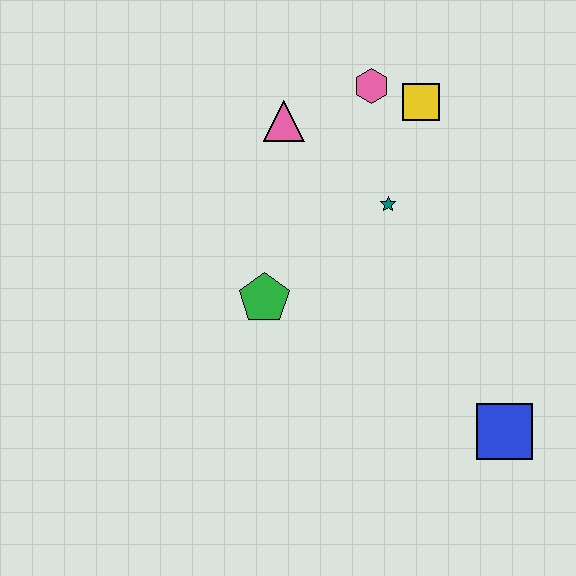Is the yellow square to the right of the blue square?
No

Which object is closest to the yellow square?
The pink hexagon is closest to the yellow square.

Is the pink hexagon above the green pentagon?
Yes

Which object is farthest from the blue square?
The pink triangle is farthest from the blue square.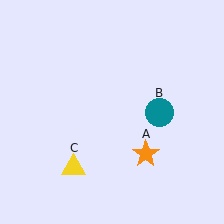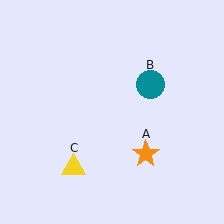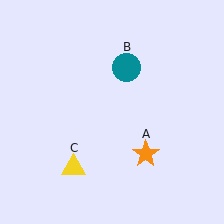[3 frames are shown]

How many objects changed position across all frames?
1 object changed position: teal circle (object B).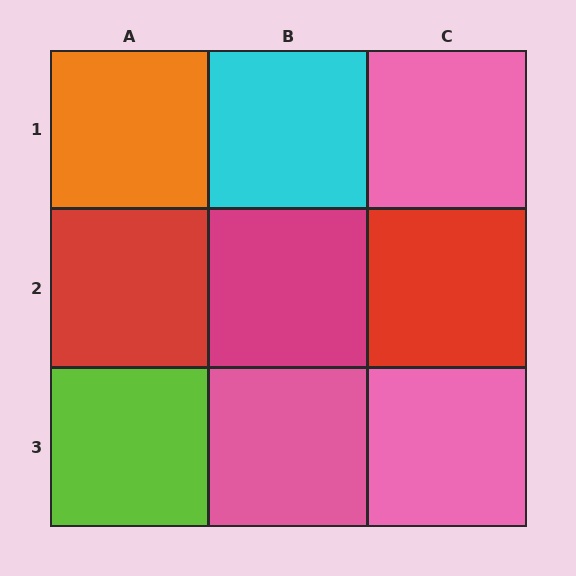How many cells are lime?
1 cell is lime.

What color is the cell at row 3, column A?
Lime.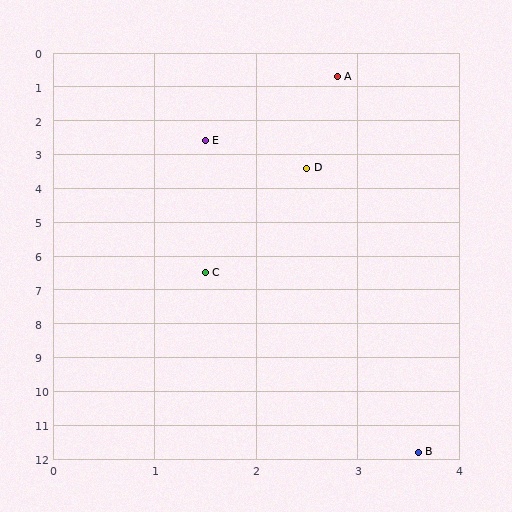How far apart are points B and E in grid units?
Points B and E are about 9.4 grid units apart.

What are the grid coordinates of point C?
Point C is at approximately (1.5, 6.5).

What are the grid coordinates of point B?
Point B is at approximately (3.6, 11.8).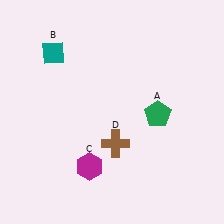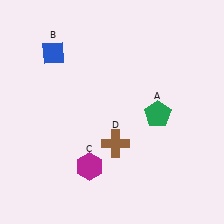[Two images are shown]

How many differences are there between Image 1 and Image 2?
There is 1 difference between the two images.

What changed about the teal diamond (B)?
In Image 1, B is teal. In Image 2, it changed to blue.